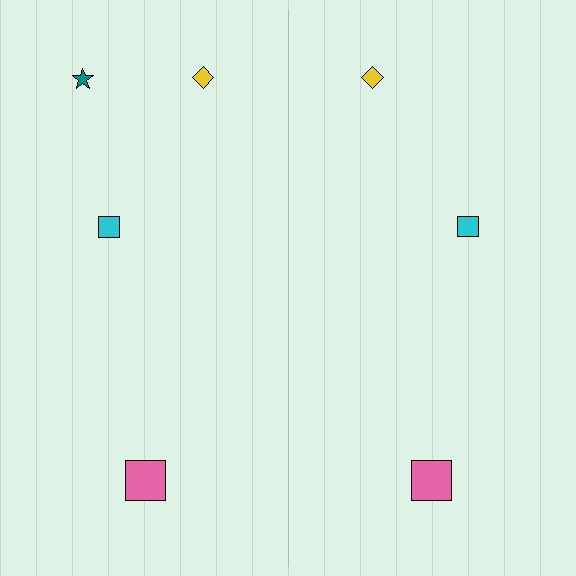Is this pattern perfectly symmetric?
No, the pattern is not perfectly symmetric. A teal star is missing from the right side.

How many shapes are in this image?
There are 7 shapes in this image.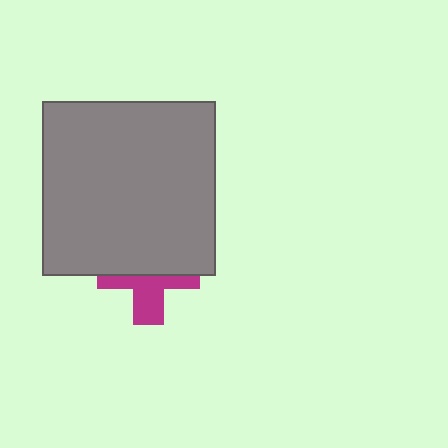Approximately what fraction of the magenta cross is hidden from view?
Roughly 54% of the magenta cross is hidden behind the gray square.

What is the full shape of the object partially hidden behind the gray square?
The partially hidden object is a magenta cross.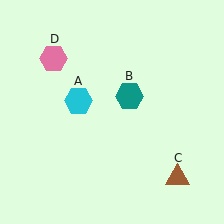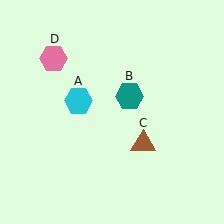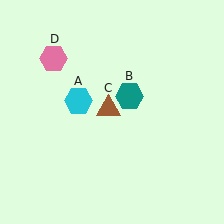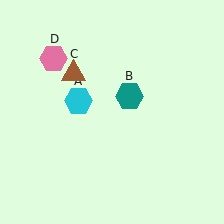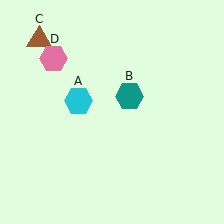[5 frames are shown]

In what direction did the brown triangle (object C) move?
The brown triangle (object C) moved up and to the left.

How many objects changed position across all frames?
1 object changed position: brown triangle (object C).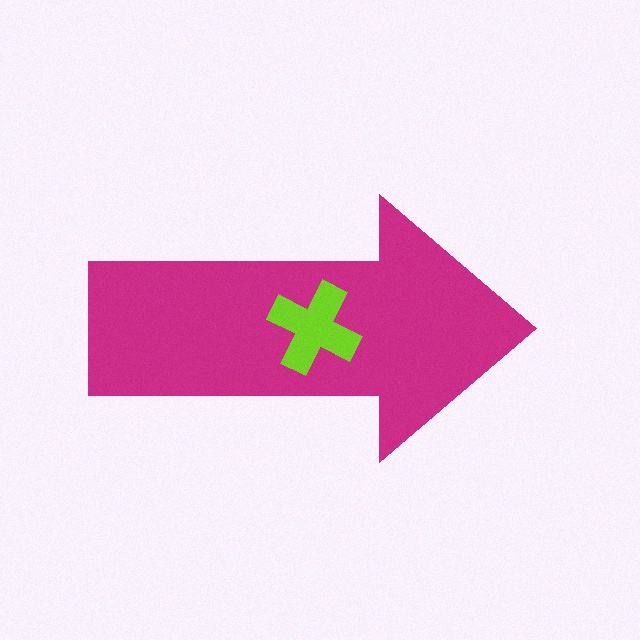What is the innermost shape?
The lime cross.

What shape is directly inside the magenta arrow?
The lime cross.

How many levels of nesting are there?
2.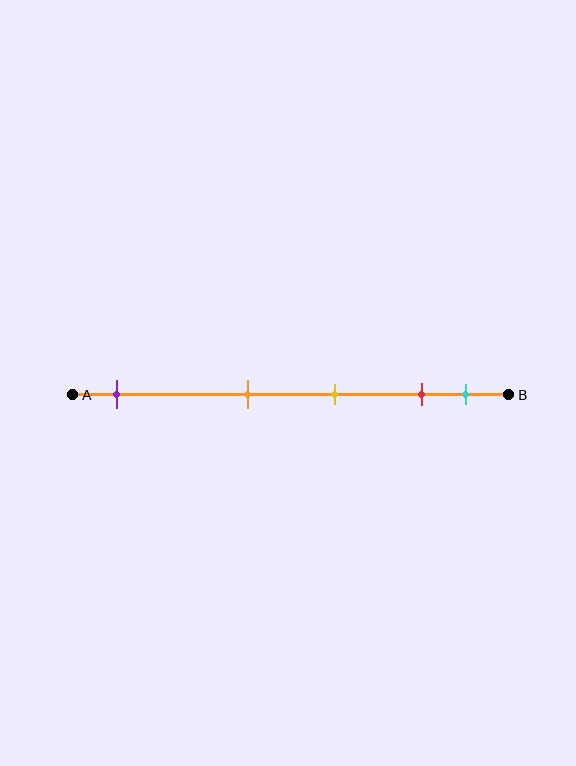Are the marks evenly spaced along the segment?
No, the marks are not evenly spaced.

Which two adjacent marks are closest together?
The red and cyan marks are the closest adjacent pair.